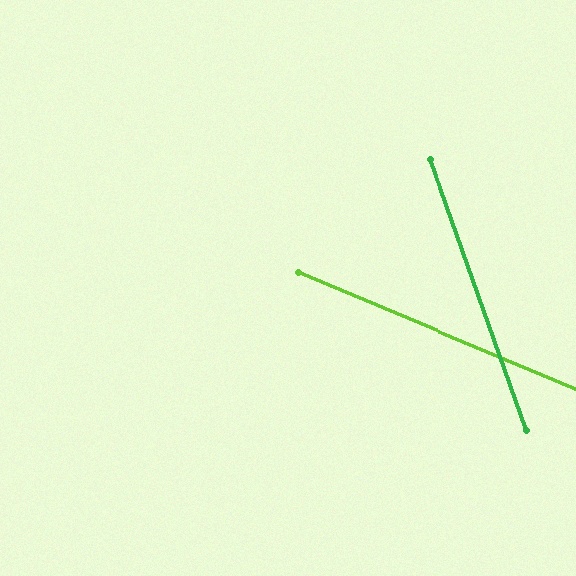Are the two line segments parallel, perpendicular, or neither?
Neither parallel nor perpendicular — they differ by about 48°.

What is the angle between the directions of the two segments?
Approximately 48 degrees.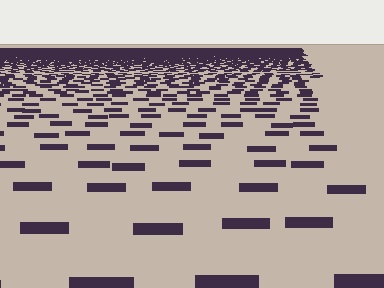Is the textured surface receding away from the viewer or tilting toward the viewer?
The surface is receding away from the viewer. Texture elements get smaller and denser toward the top.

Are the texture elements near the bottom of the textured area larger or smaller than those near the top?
Larger. Near the bottom, elements are closer to the viewer and appear at a bigger on-screen size.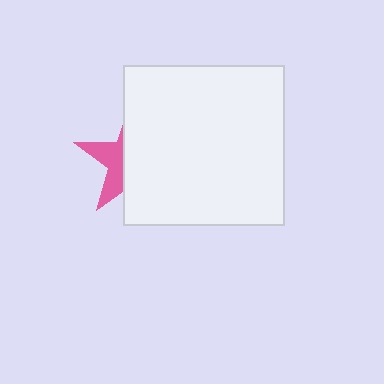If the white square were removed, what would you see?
You would see the complete pink star.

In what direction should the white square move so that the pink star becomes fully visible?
The white square should move right. That is the shortest direction to clear the overlap and leave the pink star fully visible.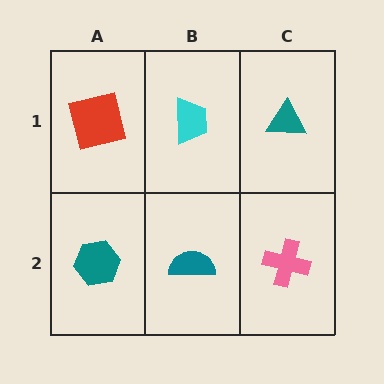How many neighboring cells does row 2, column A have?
2.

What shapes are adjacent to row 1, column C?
A pink cross (row 2, column C), a cyan trapezoid (row 1, column B).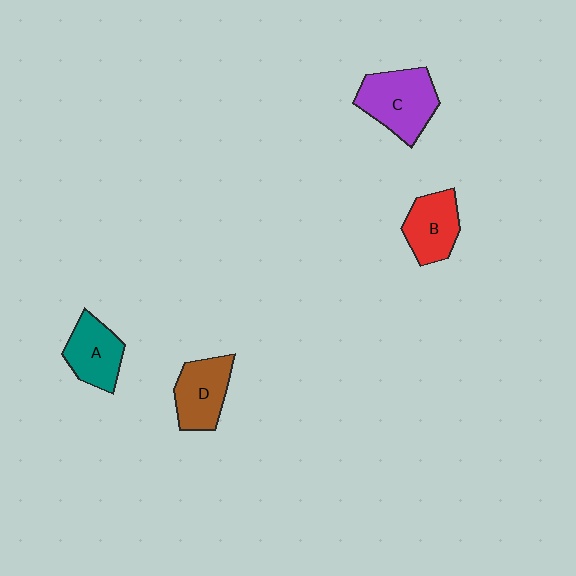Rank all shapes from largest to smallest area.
From largest to smallest: C (purple), D (brown), B (red), A (teal).